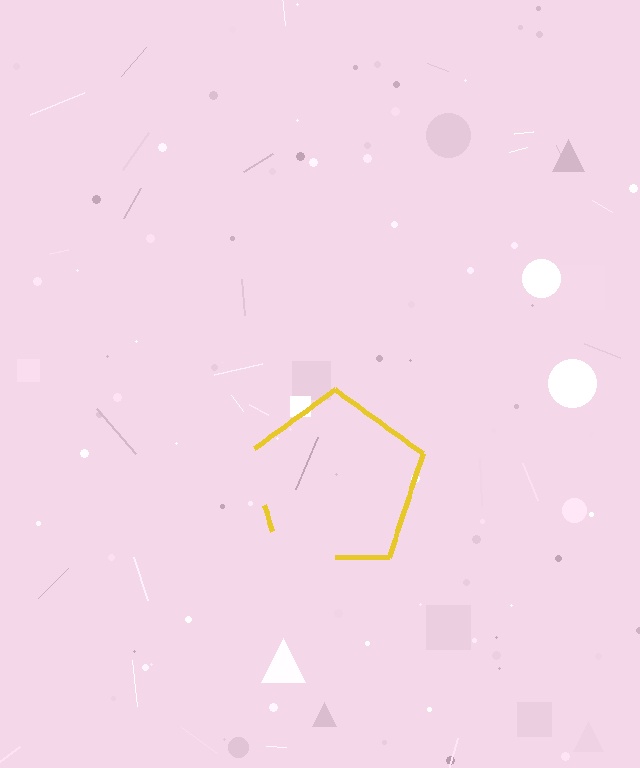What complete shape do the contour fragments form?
The contour fragments form a pentagon.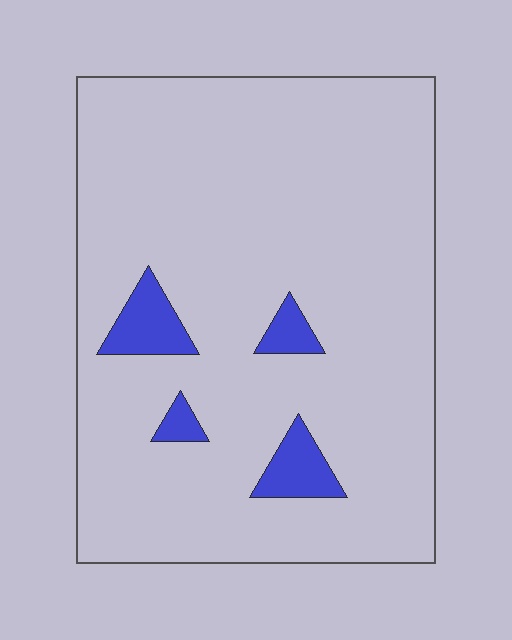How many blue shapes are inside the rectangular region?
4.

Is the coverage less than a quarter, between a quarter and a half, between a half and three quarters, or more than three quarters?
Less than a quarter.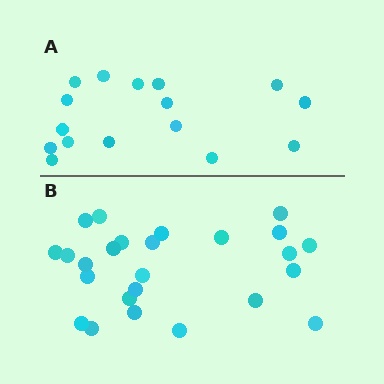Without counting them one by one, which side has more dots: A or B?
Region B (the bottom region) has more dots.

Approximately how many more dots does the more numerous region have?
Region B has roughly 8 or so more dots than region A.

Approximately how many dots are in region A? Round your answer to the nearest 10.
About 20 dots. (The exact count is 16, which rounds to 20.)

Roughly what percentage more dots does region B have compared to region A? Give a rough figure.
About 55% more.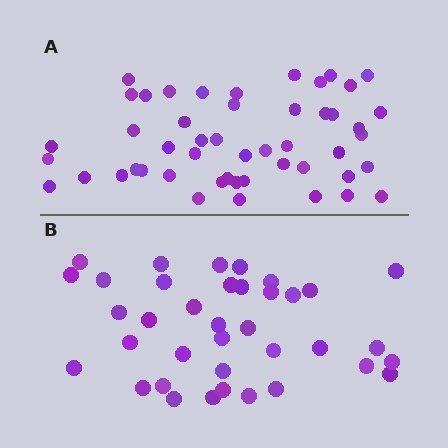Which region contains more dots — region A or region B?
Region A (the top region) has more dots.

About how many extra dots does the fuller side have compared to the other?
Region A has roughly 12 or so more dots than region B.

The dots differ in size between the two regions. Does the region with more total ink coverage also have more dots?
No. Region B has more total ink coverage because its dots are larger, but region A actually contains more individual dots. Total area can be misleading — the number of items is what matters here.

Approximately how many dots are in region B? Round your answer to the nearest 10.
About 40 dots. (The exact count is 37, which rounds to 40.)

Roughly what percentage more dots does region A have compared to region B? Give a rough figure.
About 30% more.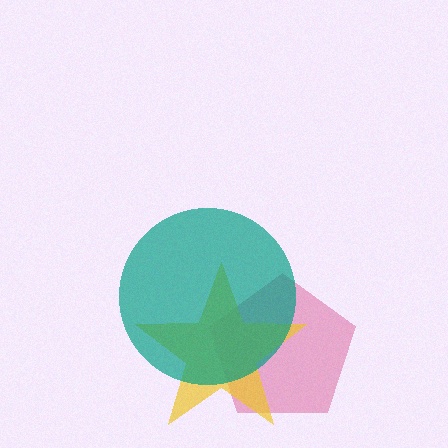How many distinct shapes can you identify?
There are 3 distinct shapes: a pink pentagon, a yellow star, a teal circle.